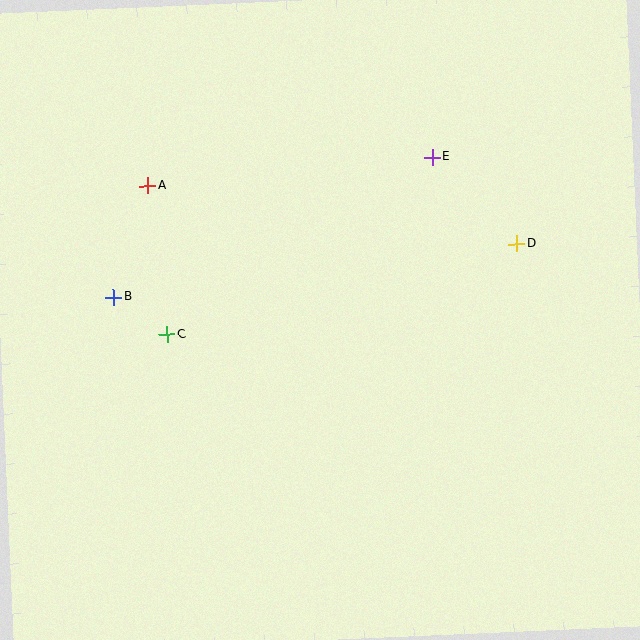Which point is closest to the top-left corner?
Point A is closest to the top-left corner.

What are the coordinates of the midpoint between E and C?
The midpoint between E and C is at (300, 246).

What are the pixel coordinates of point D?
Point D is at (517, 244).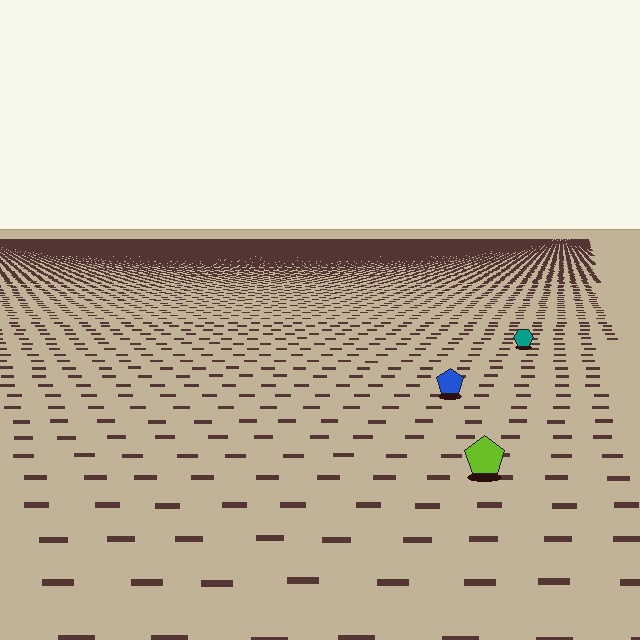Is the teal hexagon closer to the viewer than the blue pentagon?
No. The blue pentagon is closer — you can tell from the texture gradient: the ground texture is coarser near it.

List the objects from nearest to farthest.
From nearest to farthest: the lime pentagon, the blue pentagon, the teal hexagon.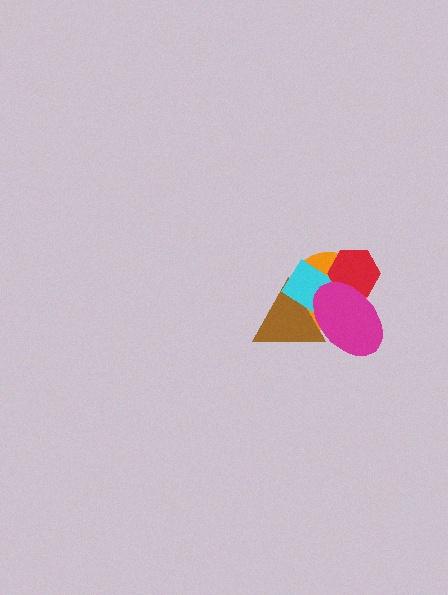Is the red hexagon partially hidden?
Yes, it is partially covered by another shape.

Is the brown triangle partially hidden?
Yes, it is partially covered by another shape.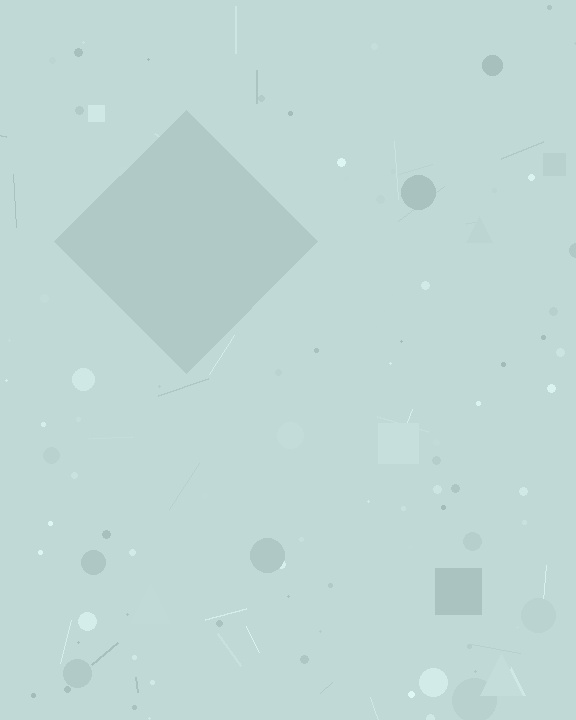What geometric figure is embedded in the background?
A diamond is embedded in the background.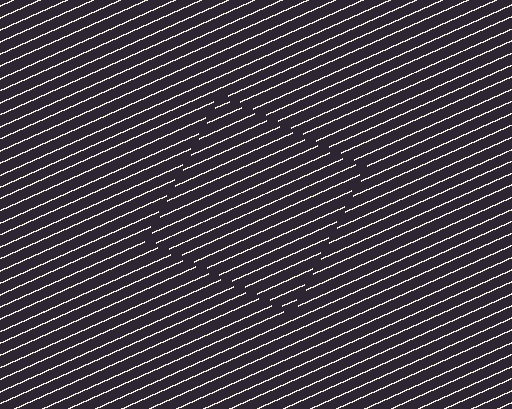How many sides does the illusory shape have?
4 sides — the line-ends trace a square.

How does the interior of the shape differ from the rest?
The interior of the shape contains the same grating, shifted by half a period — the contour is defined by the phase discontinuity where line-ends from the inner and outer gratings abut.